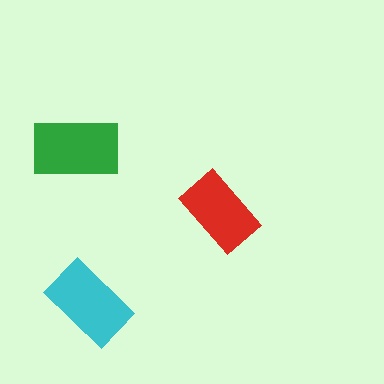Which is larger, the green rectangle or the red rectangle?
The green one.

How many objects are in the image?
There are 3 objects in the image.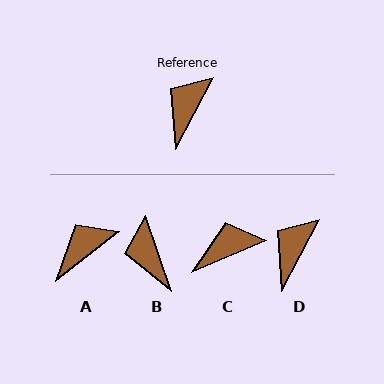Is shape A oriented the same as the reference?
No, it is off by about 24 degrees.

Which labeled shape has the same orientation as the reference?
D.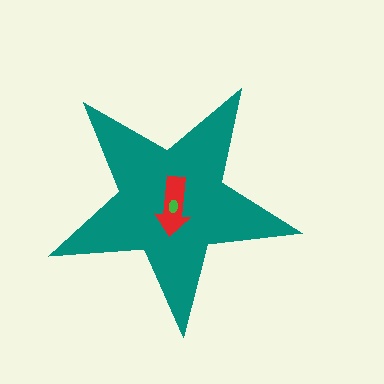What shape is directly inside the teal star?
The red arrow.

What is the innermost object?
The green ellipse.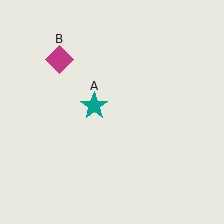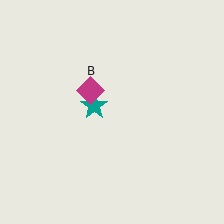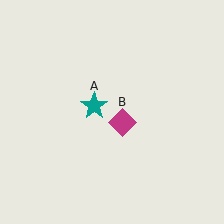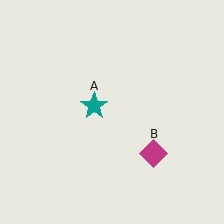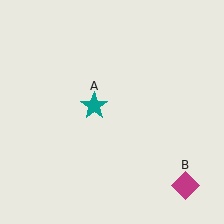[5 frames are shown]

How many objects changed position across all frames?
1 object changed position: magenta diamond (object B).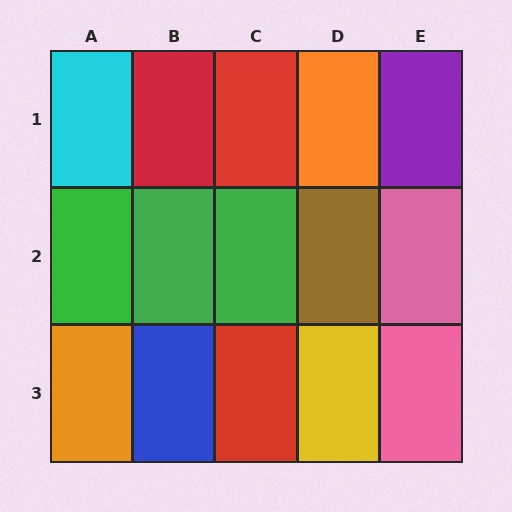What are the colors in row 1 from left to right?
Cyan, red, red, orange, purple.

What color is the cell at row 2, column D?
Brown.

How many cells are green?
3 cells are green.